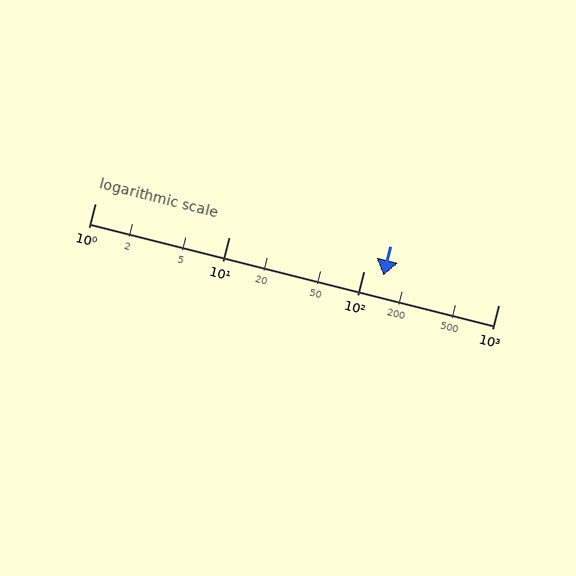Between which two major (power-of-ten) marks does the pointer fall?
The pointer is between 100 and 1000.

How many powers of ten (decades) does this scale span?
The scale spans 3 decades, from 1 to 1000.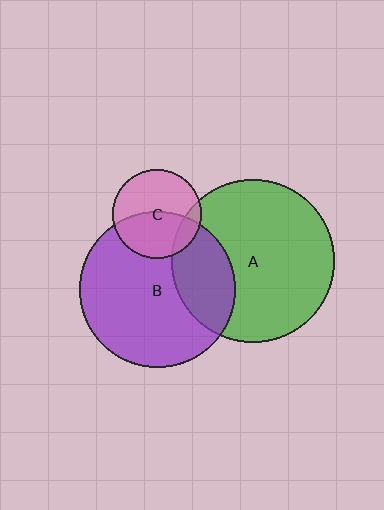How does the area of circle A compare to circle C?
Approximately 3.3 times.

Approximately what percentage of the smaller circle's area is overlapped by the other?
Approximately 45%.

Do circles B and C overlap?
Yes.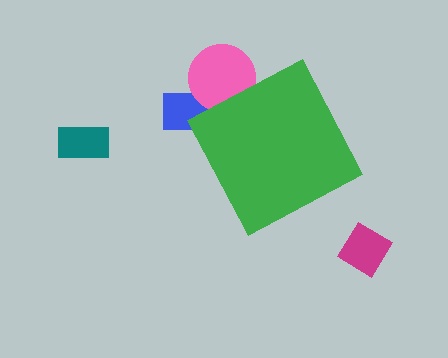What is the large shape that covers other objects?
A green diamond.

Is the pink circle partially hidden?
Yes, the pink circle is partially hidden behind the green diamond.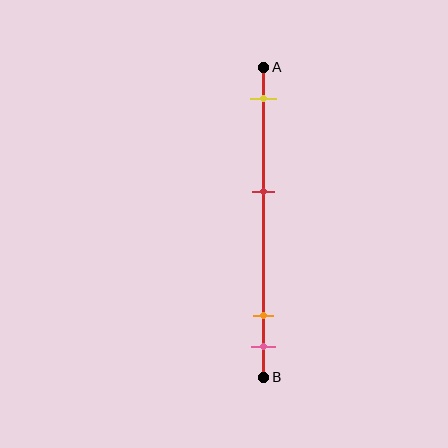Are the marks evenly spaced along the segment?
No, the marks are not evenly spaced.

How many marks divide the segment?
There are 4 marks dividing the segment.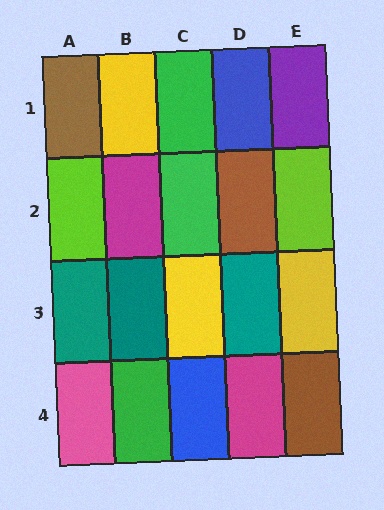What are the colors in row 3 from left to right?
Teal, teal, yellow, teal, yellow.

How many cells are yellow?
3 cells are yellow.